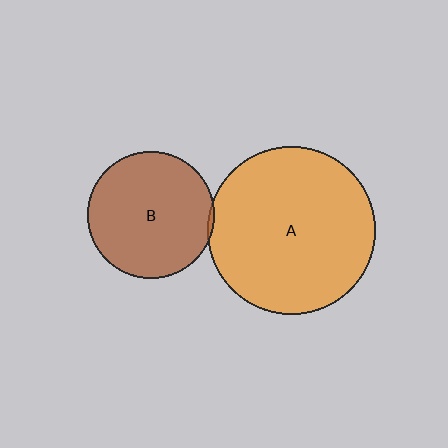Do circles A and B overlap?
Yes.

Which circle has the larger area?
Circle A (orange).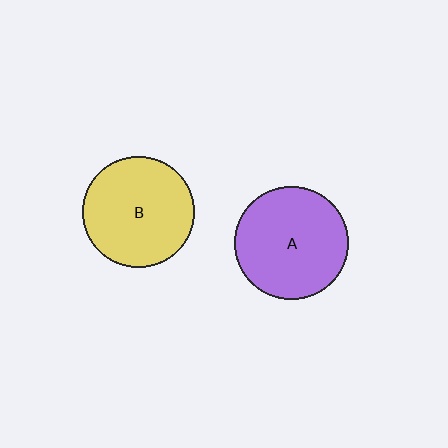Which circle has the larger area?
Circle A (purple).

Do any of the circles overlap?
No, none of the circles overlap.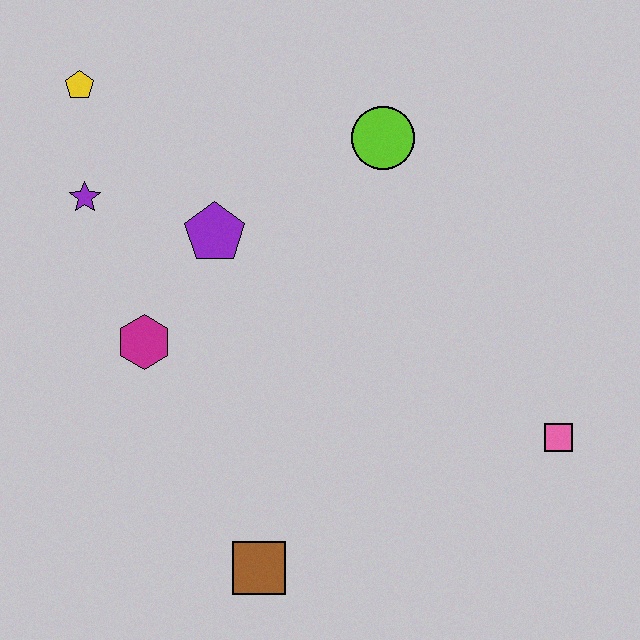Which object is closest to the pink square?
The brown square is closest to the pink square.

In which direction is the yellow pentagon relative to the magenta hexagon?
The yellow pentagon is above the magenta hexagon.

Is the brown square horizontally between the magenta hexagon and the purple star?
No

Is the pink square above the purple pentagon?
No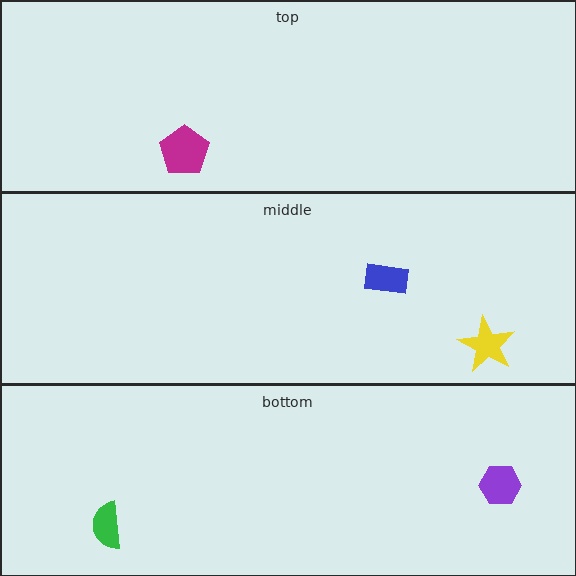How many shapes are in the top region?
1.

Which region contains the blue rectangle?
The middle region.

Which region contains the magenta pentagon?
The top region.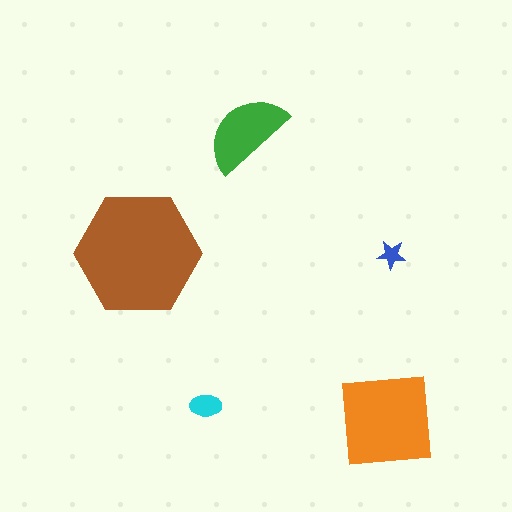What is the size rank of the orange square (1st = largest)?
2nd.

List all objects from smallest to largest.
The blue star, the cyan ellipse, the green semicircle, the orange square, the brown hexagon.